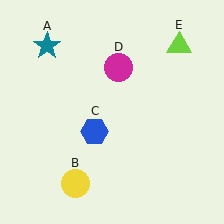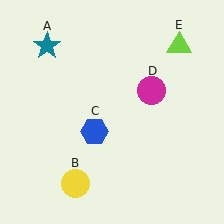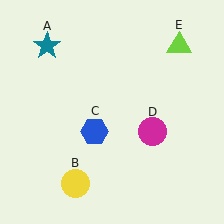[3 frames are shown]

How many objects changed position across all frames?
1 object changed position: magenta circle (object D).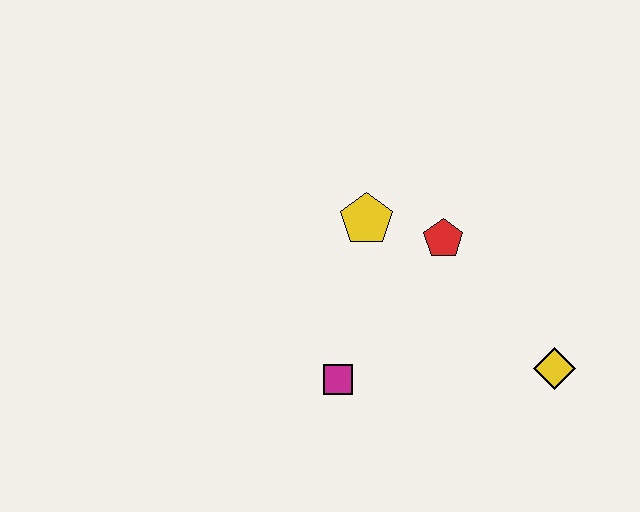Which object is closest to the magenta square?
The yellow pentagon is closest to the magenta square.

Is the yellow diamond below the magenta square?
No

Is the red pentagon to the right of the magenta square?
Yes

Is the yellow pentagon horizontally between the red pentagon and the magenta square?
Yes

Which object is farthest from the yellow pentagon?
The yellow diamond is farthest from the yellow pentagon.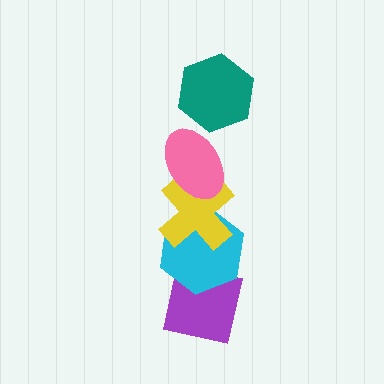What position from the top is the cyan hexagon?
The cyan hexagon is 4th from the top.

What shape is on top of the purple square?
The cyan hexagon is on top of the purple square.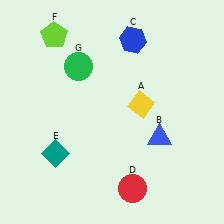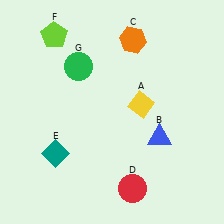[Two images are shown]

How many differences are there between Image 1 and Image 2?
There is 1 difference between the two images.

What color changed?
The hexagon (C) changed from blue in Image 1 to orange in Image 2.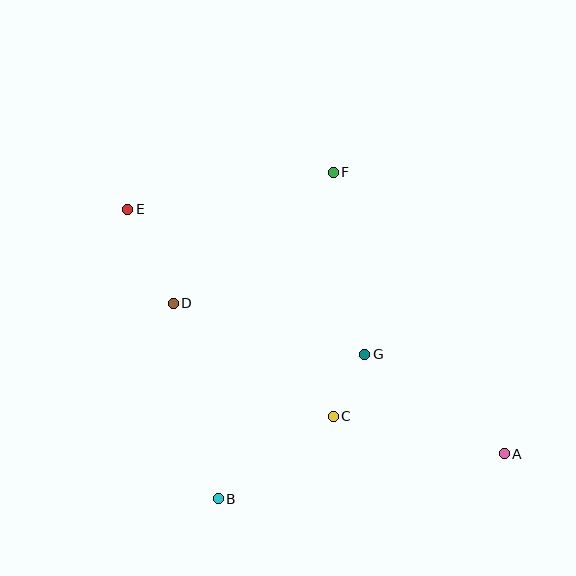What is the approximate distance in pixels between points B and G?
The distance between B and G is approximately 206 pixels.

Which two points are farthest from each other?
Points A and E are farthest from each other.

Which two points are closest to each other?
Points C and G are closest to each other.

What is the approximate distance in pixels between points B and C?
The distance between B and C is approximately 141 pixels.